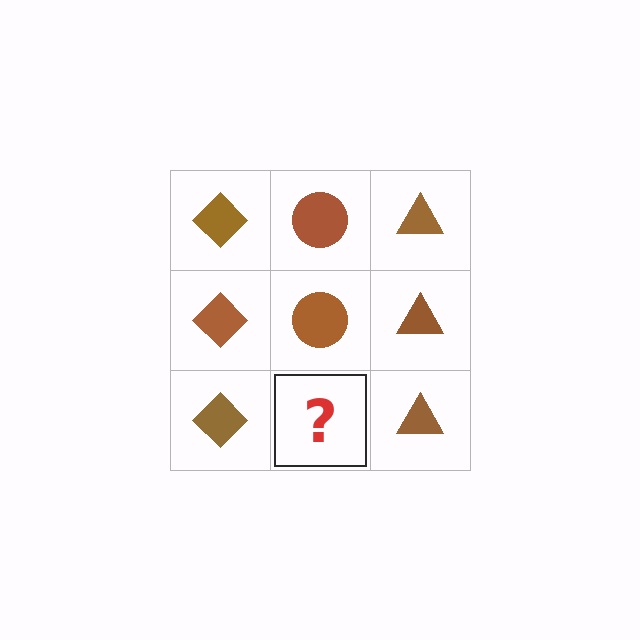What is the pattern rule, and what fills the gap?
The rule is that each column has a consistent shape. The gap should be filled with a brown circle.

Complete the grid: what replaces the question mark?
The question mark should be replaced with a brown circle.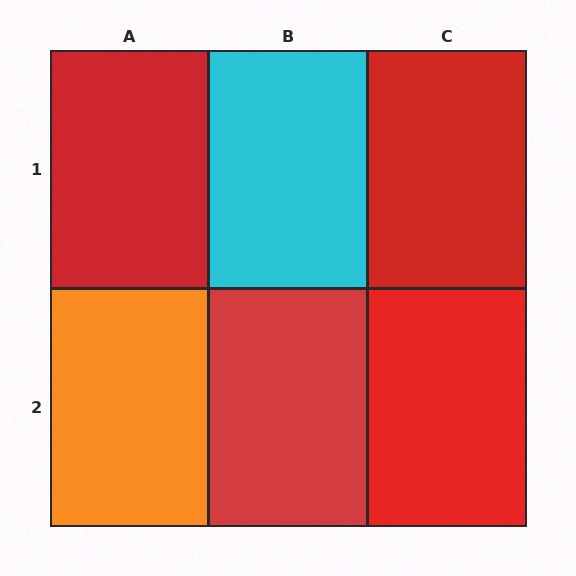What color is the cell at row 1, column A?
Red.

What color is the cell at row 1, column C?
Red.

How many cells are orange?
1 cell is orange.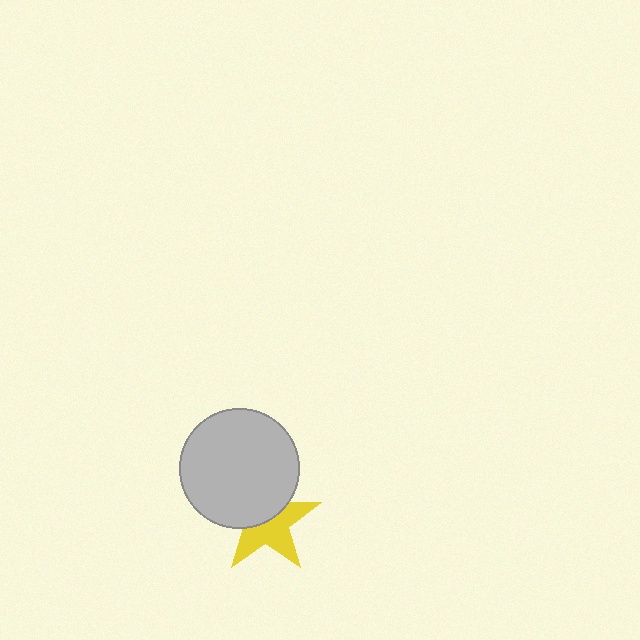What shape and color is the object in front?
The object in front is a light gray circle.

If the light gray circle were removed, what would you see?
You would see the complete yellow star.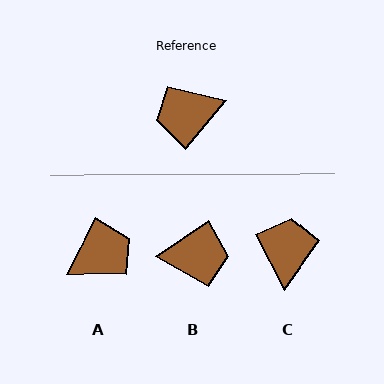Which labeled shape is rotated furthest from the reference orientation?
A, about 167 degrees away.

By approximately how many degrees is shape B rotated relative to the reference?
Approximately 164 degrees counter-clockwise.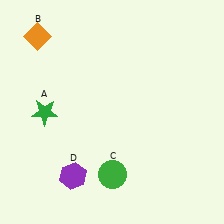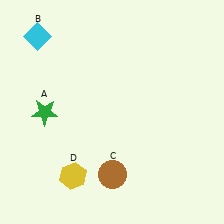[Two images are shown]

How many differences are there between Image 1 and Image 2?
There are 3 differences between the two images.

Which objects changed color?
B changed from orange to cyan. C changed from green to brown. D changed from purple to yellow.